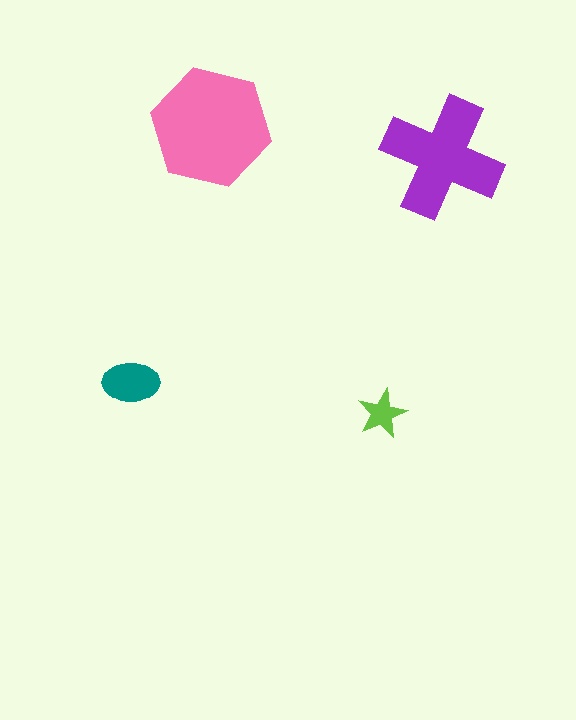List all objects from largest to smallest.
The pink hexagon, the purple cross, the teal ellipse, the lime star.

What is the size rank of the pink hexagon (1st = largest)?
1st.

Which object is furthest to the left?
The teal ellipse is leftmost.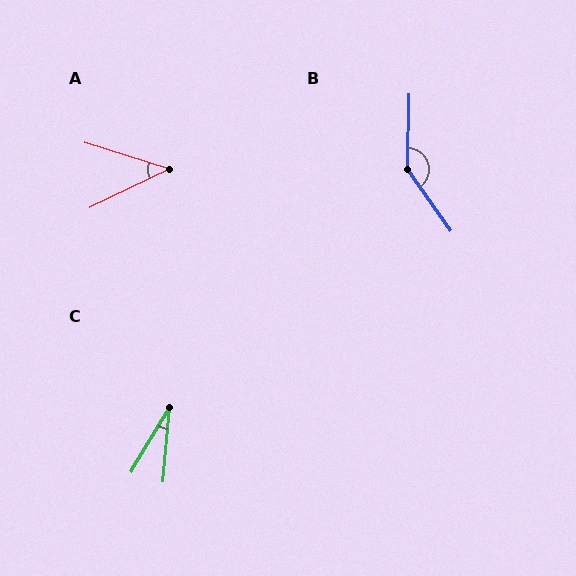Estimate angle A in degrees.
Approximately 43 degrees.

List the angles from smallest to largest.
C (26°), A (43°), B (143°).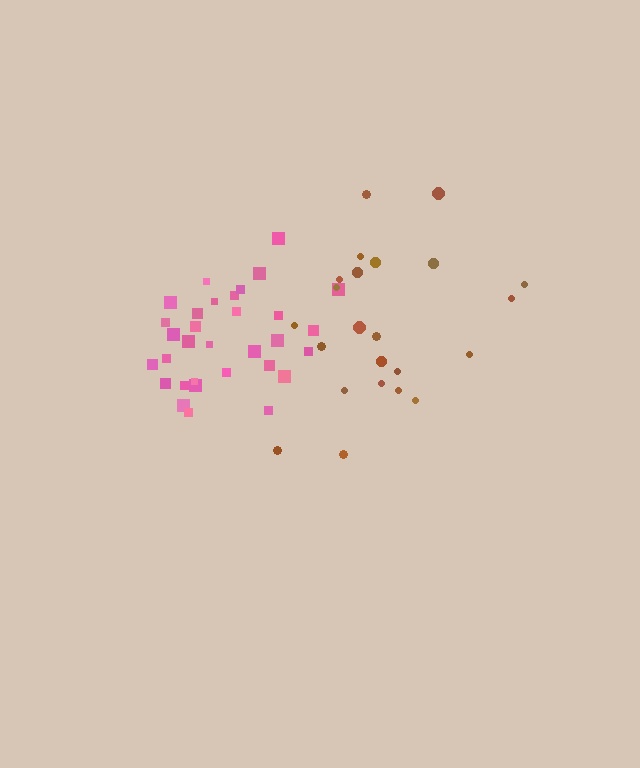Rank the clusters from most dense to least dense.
pink, brown.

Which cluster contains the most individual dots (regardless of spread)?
Pink (32).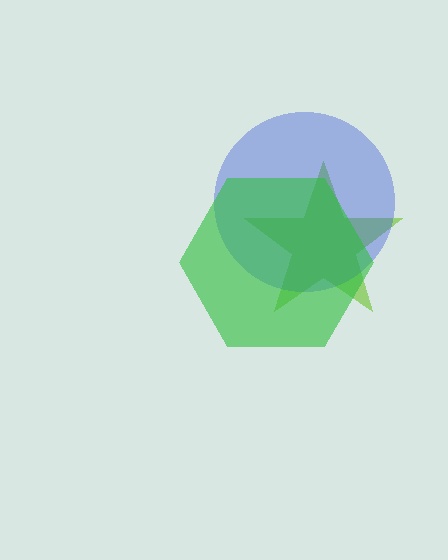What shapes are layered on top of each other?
The layered shapes are: a lime star, a blue circle, a green hexagon.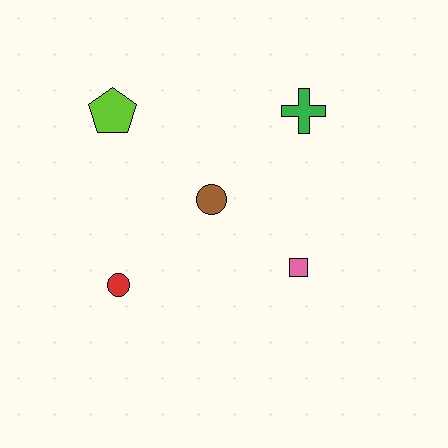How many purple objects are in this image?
There are no purple objects.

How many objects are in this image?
There are 5 objects.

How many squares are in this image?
There is 1 square.